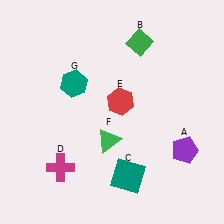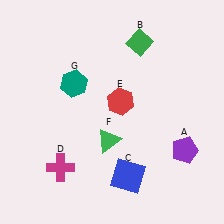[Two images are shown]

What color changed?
The square (C) changed from teal in Image 1 to blue in Image 2.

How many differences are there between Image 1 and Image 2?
There is 1 difference between the two images.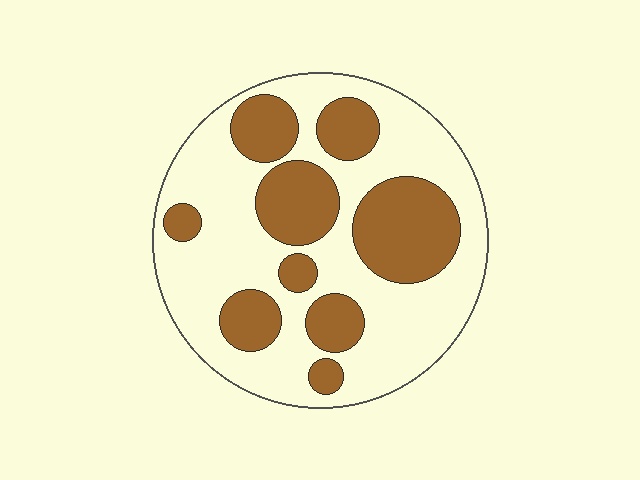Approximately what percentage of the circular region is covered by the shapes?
Approximately 35%.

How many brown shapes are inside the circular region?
9.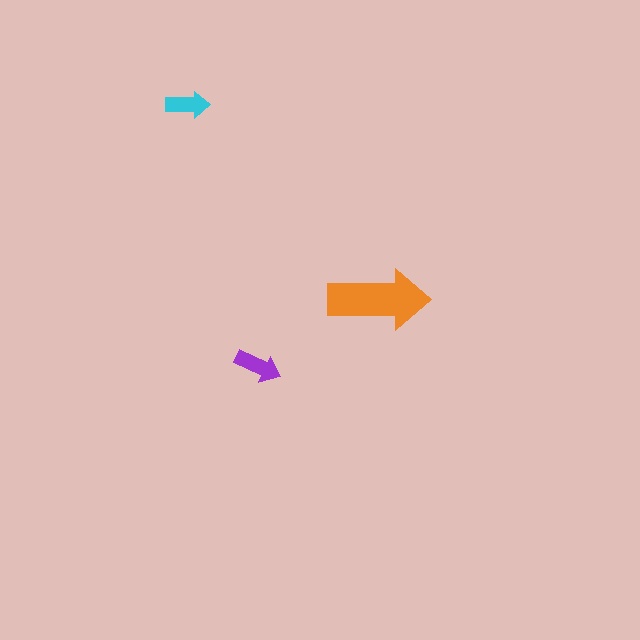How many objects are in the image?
There are 3 objects in the image.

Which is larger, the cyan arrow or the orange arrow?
The orange one.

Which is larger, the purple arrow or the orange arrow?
The orange one.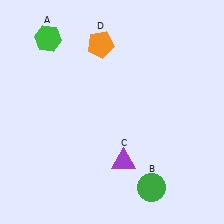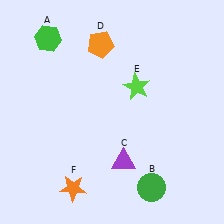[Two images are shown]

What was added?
A lime star (E), an orange star (F) were added in Image 2.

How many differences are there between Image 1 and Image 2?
There are 2 differences between the two images.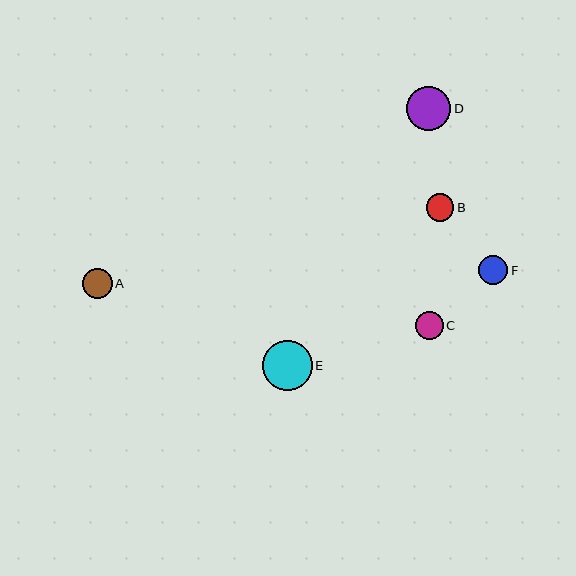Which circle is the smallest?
Circle B is the smallest with a size of approximately 27 pixels.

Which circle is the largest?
Circle E is the largest with a size of approximately 50 pixels.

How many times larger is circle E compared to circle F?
Circle E is approximately 1.7 times the size of circle F.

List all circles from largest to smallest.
From largest to smallest: E, D, A, F, C, B.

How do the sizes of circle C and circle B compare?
Circle C and circle B are approximately the same size.